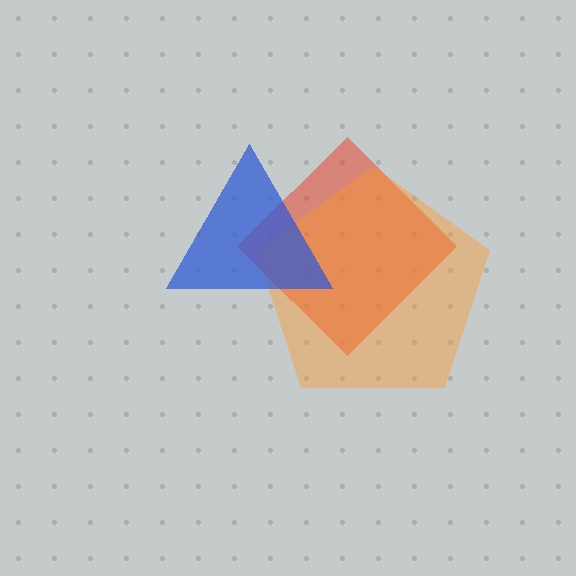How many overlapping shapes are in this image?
There are 3 overlapping shapes in the image.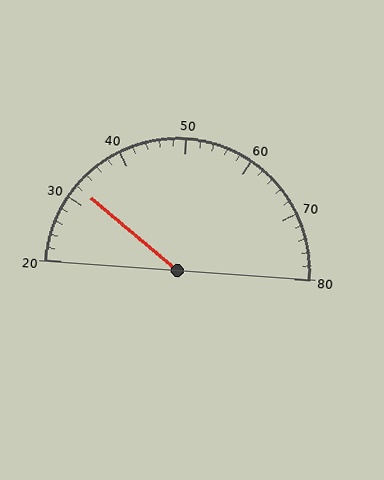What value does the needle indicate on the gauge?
The needle indicates approximately 32.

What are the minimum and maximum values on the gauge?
The gauge ranges from 20 to 80.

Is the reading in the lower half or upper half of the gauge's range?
The reading is in the lower half of the range (20 to 80).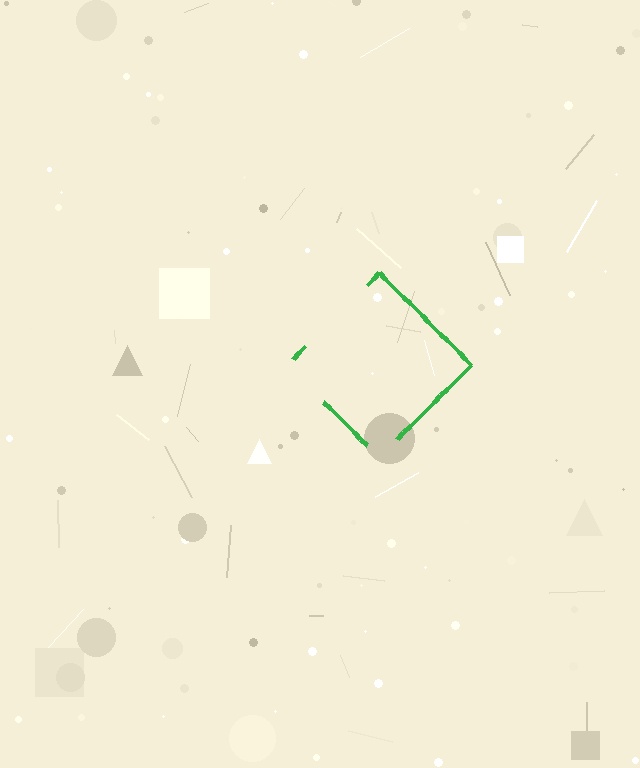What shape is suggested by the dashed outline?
The dashed outline suggests a diamond.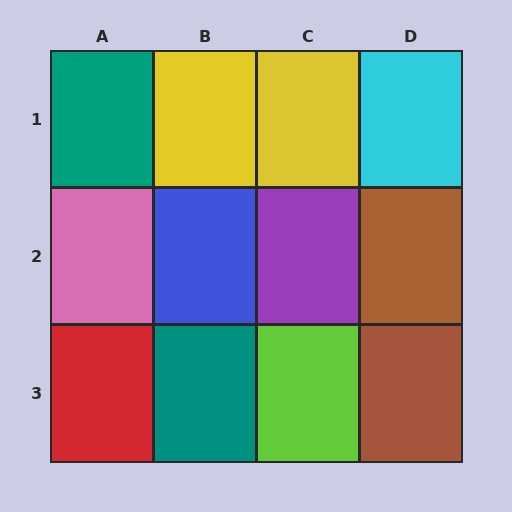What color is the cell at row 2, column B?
Blue.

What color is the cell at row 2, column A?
Pink.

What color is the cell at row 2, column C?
Purple.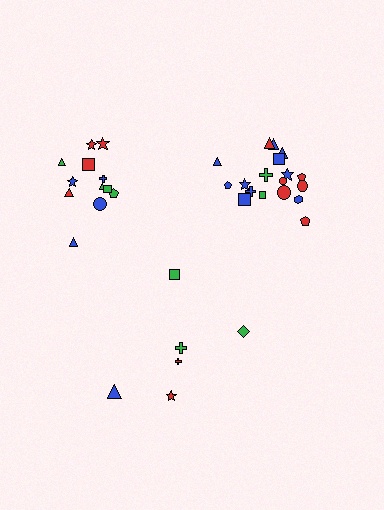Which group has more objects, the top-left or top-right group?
The top-right group.